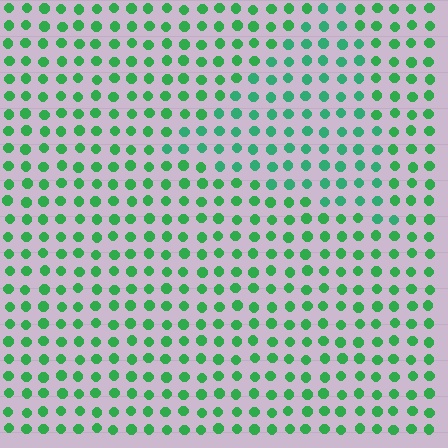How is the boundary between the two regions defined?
The boundary is defined purely by a slight shift in hue (about 19 degrees). Spacing, size, and orientation are identical on both sides.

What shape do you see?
I see a triangle.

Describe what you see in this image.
The image is filled with small green elements in a uniform arrangement. A triangle-shaped region is visible where the elements are tinted to a slightly different hue, forming a subtle color boundary.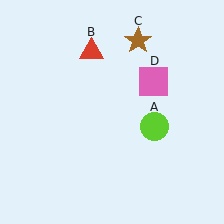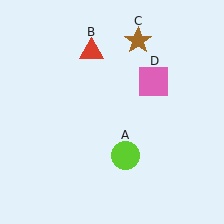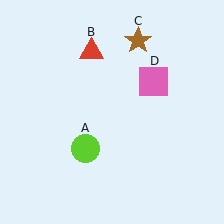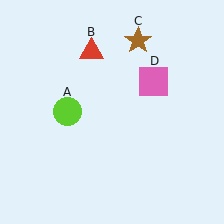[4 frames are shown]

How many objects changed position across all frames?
1 object changed position: lime circle (object A).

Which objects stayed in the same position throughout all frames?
Red triangle (object B) and brown star (object C) and pink square (object D) remained stationary.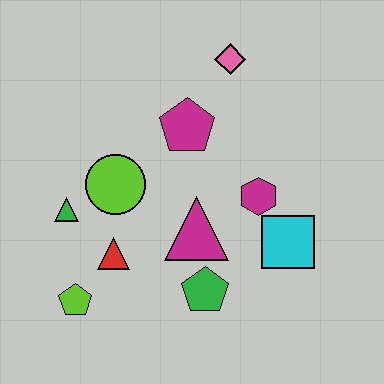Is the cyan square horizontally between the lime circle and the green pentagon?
No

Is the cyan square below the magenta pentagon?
Yes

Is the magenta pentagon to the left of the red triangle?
No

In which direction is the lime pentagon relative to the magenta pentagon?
The lime pentagon is below the magenta pentagon.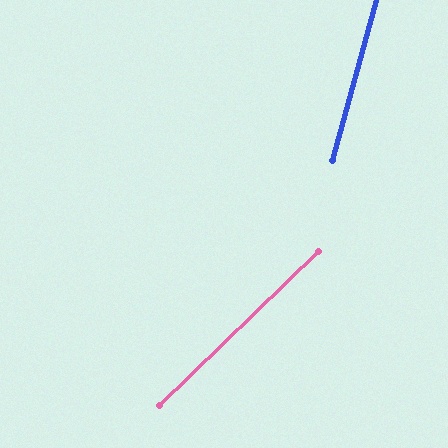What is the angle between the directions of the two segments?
Approximately 30 degrees.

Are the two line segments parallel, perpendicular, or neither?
Neither parallel nor perpendicular — they differ by about 30°.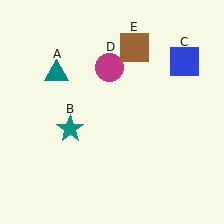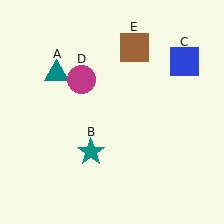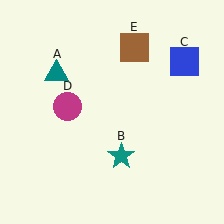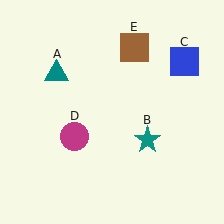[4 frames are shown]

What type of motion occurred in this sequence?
The teal star (object B), magenta circle (object D) rotated counterclockwise around the center of the scene.